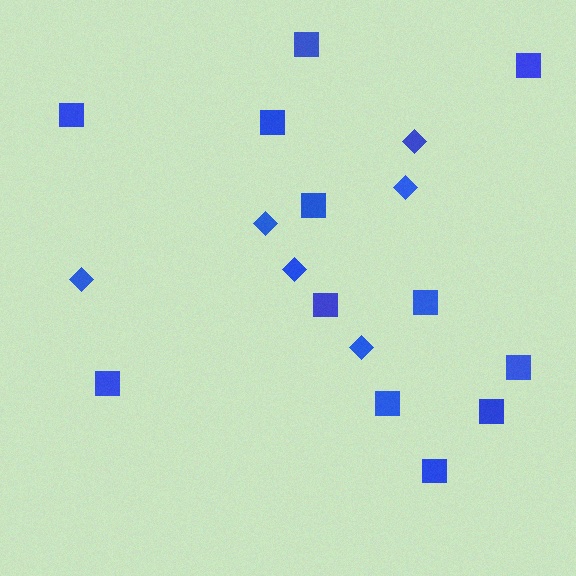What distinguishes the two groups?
There are 2 groups: one group of squares (12) and one group of diamonds (6).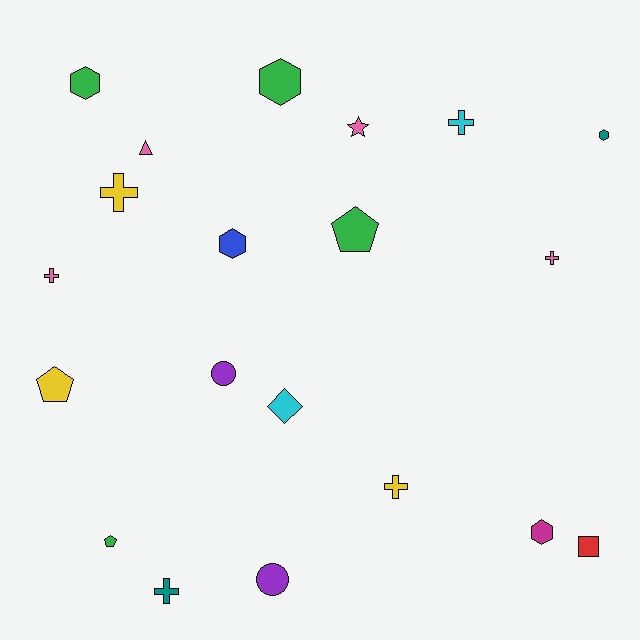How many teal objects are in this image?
There are 2 teal objects.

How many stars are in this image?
There is 1 star.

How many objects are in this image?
There are 20 objects.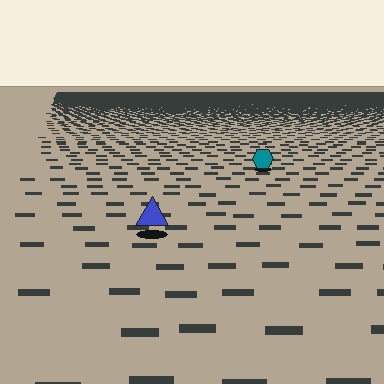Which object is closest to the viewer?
The blue triangle is closest. The texture marks near it are larger and more spread out.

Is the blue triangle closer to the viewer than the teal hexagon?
Yes. The blue triangle is closer — you can tell from the texture gradient: the ground texture is coarser near it.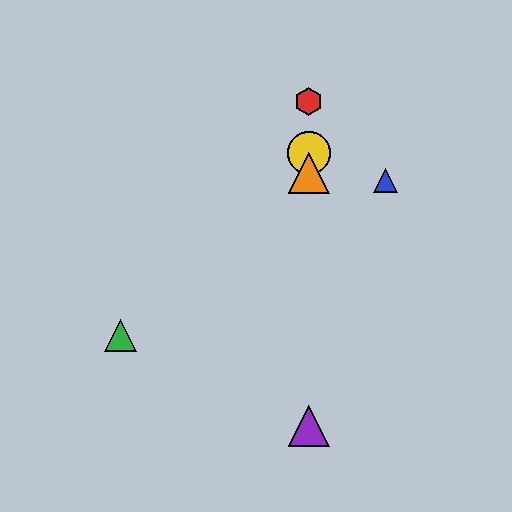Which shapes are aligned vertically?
The red hexagon, the yellow circle, the purple triangle, the orange triangle are aligned vertically.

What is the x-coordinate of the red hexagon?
The red hexagon is at x≈309.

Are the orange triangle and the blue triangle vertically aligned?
No, the orange triangle is at x≈309 and the blue triangle is at x≈386.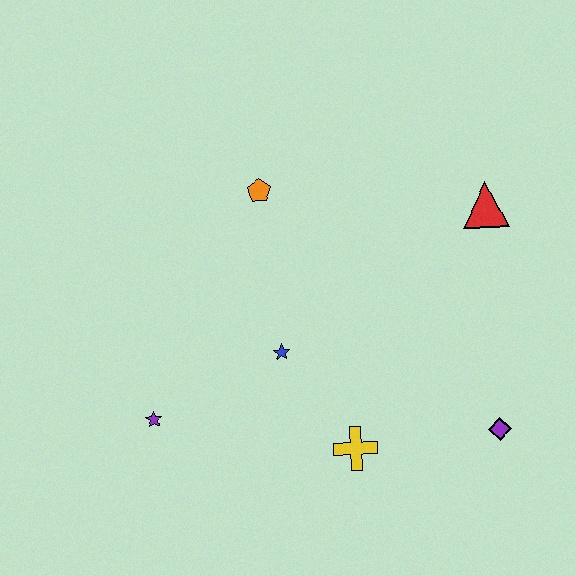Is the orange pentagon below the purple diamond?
No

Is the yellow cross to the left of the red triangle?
Yes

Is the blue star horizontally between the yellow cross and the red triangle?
No